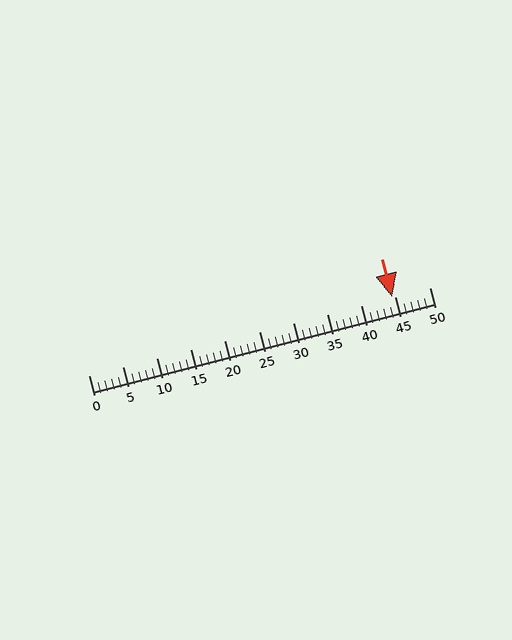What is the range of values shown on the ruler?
The ruler shows values from 0 to 50.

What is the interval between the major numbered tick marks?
The major tick marks are spaced 5 units apart.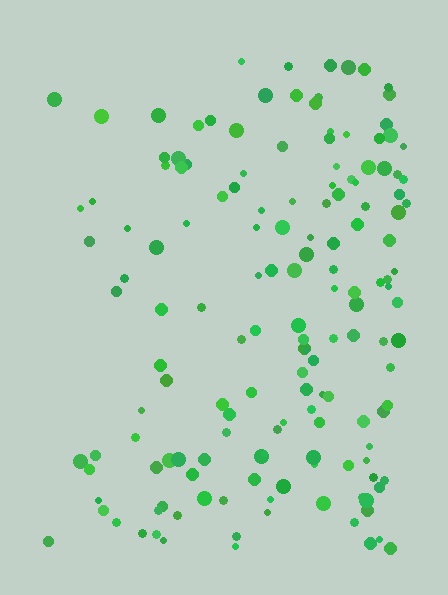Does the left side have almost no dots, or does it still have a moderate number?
Still a moderate number, just noticeably fewer than the right.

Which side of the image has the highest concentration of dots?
The right.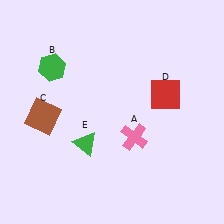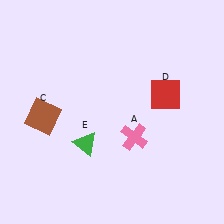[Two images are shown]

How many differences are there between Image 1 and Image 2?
There is 1 difference between the two images.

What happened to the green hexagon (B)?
The green hexagon (B) was removed in Image 2. It was in the top-left area of Image 1.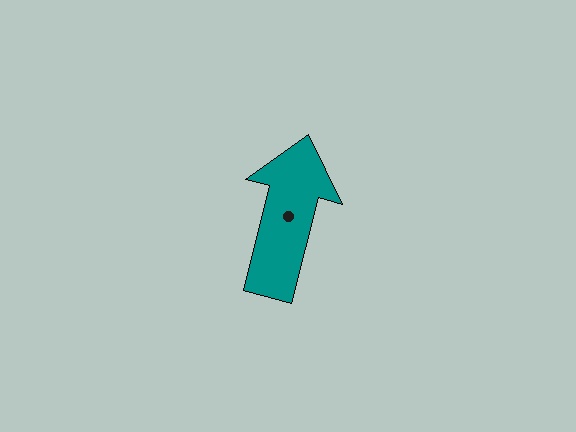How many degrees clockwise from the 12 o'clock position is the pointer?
Approximately 14 degrees.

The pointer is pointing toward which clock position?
Roughly 12 o'clock.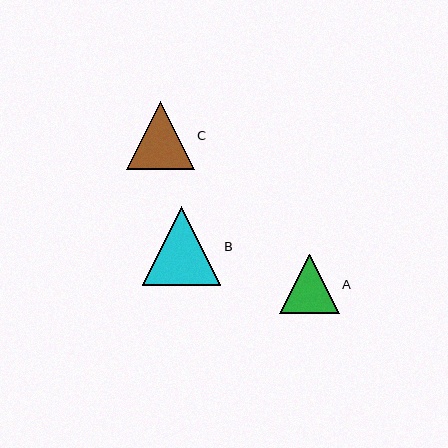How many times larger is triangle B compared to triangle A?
Triangle B is approximately 1.3 times the size of triangle A.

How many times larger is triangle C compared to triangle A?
Triangle C is approximately 1.2 times the size of triangle A.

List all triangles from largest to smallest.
From largest to smallest: B, C, A.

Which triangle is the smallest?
Triangle A is the smallest with a size of approximately 59 pixels.